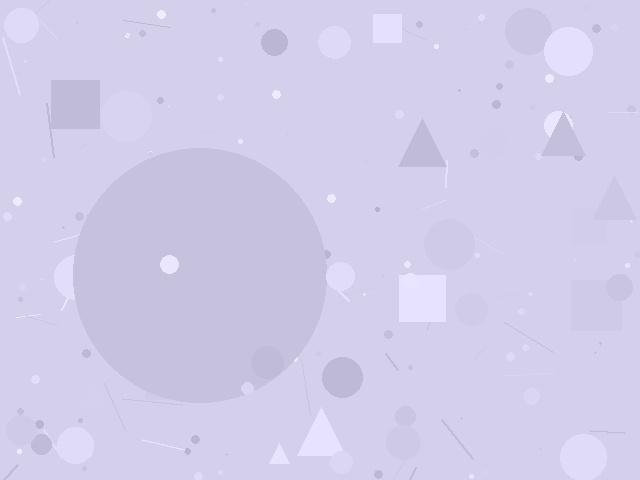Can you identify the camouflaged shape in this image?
The camouflaged shape is a circle.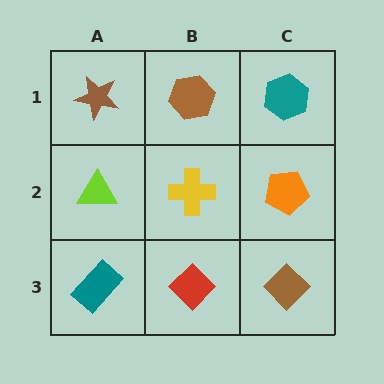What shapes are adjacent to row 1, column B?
A yellow cross (row 2, column B), a brown star (row 1, column A), a teal hexagon (row 1, column C).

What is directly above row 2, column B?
A brown hexagon.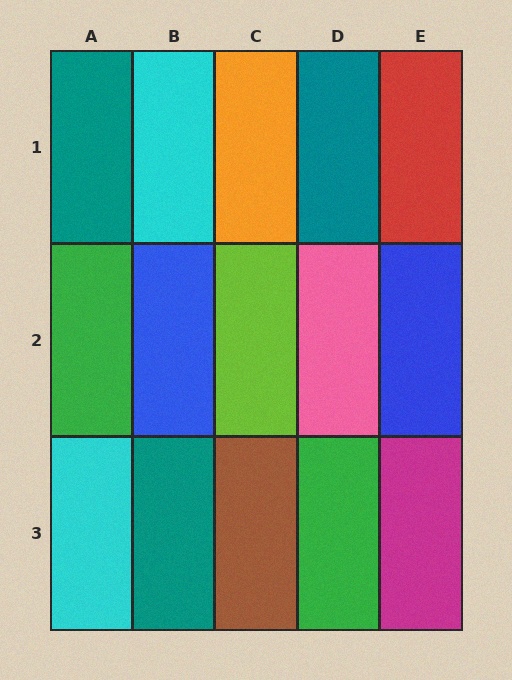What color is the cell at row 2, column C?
Lime.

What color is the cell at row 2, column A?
Green.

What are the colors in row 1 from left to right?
Teal, cyan, orange, teal, red.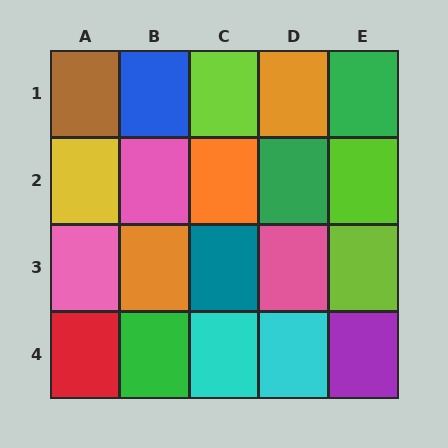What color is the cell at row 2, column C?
Orange.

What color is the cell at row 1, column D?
Orange.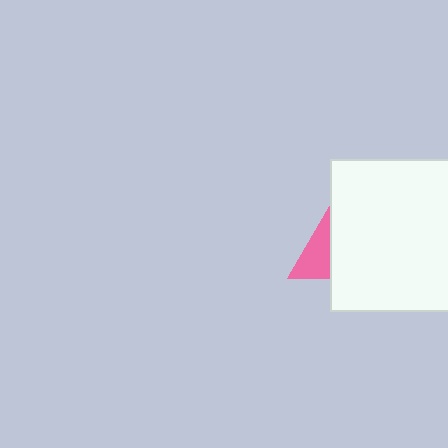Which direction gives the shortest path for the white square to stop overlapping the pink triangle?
Moving right gives the shortest separation.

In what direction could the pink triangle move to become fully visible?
The pink triangle could move left. That would shift it out from behind the white square entirely.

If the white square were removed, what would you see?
You would see the complete pink triangle.